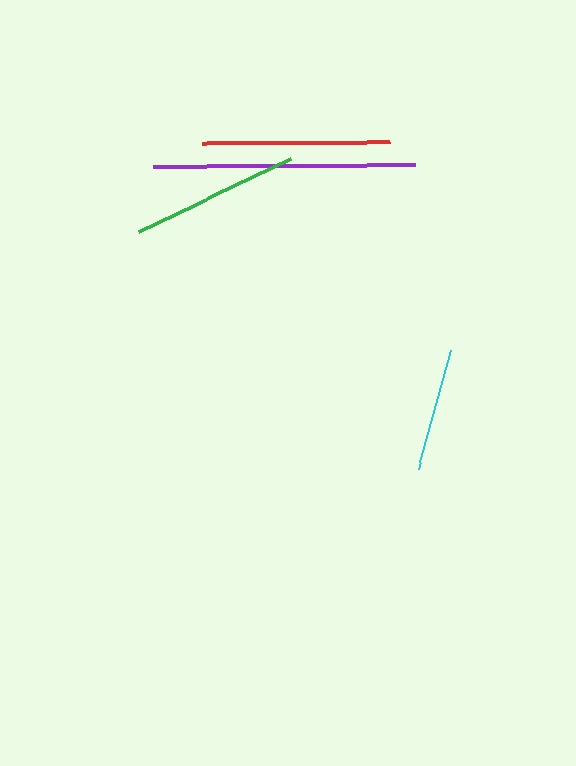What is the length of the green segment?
The green segment is approximately 168 pixels long.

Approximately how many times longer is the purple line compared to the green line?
The purple line is approximately 1.6 times the length of the green line.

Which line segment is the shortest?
The cyan line is the shortest at approximately 124 pixels.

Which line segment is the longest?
The purple line is the longest at approximately 263 pixels.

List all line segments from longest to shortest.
From longest to shortest: purple, red, green, cyan.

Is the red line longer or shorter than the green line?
The red line is longer than the green line.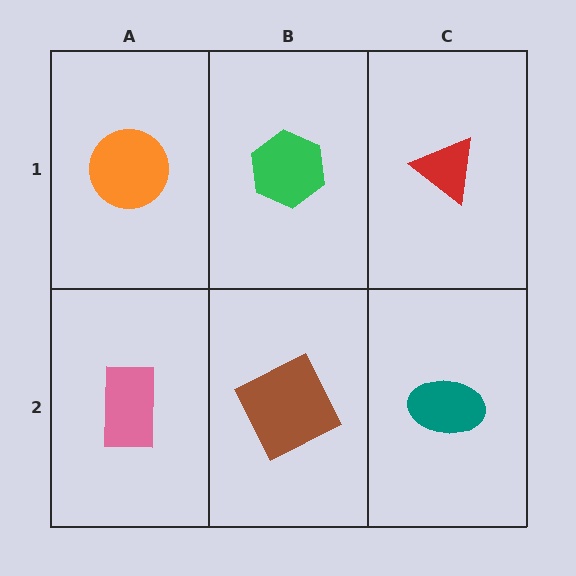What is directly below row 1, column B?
A brown square.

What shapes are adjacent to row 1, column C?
A teal ellipse (row 2, column C), a green hexagon (row 1, column B).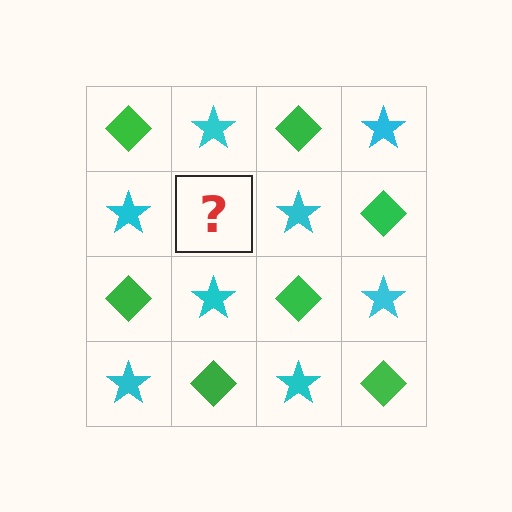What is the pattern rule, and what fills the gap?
The rule is that it alternates green diamond and cyan star in a checkerboard pattern. The gap should be filled with a green diamond.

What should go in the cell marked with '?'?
The missing cell should contain a green diamond.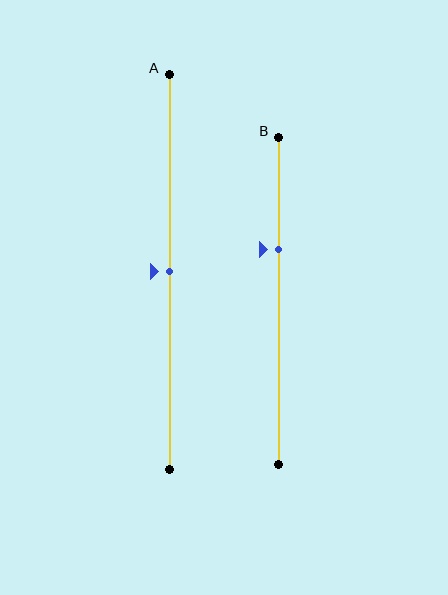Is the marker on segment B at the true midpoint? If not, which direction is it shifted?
No, the marker on segment B is shifted upward by about 16% of the segment length.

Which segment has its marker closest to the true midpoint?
Segment A has its marker closest to the true midpoint.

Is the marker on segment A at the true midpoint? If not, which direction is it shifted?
Yes, the marker on segment A is at the true midpoint.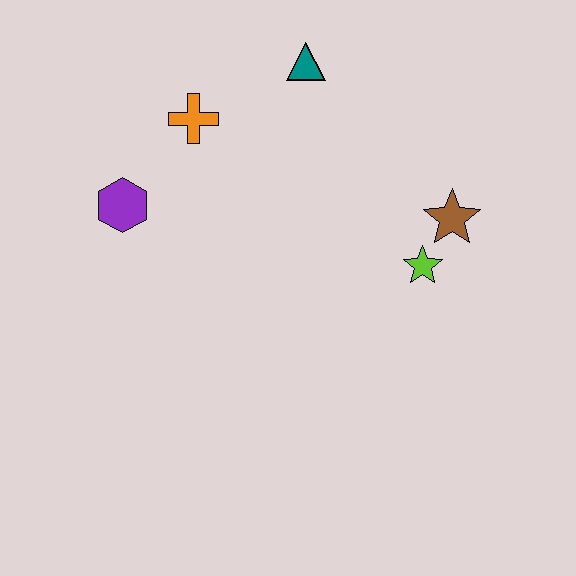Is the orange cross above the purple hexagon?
Yes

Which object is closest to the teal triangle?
The orange cross is closest to the teal triangle.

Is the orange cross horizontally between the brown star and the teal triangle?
No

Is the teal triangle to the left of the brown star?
Yes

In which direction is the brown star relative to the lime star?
The brown star is above the lime star.